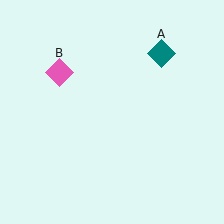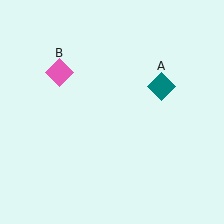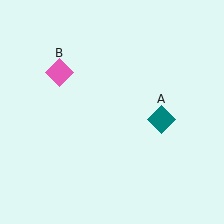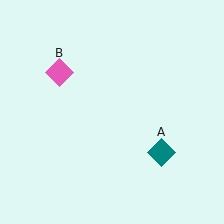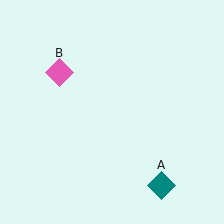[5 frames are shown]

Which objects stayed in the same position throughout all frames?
Pink diamond (object B) remained stationary.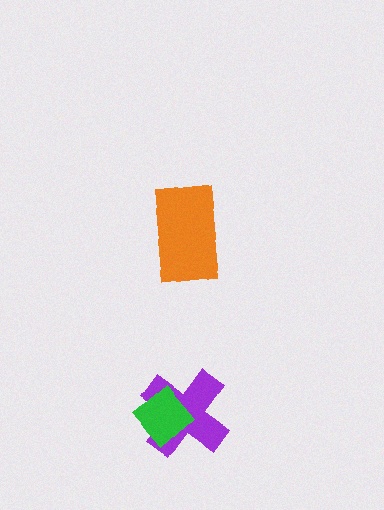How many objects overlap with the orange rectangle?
0 objects overlap with the orange rectangle.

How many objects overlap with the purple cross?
1 object overlaps with the purple cross.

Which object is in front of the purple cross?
The green diamond is in front of the purple cross.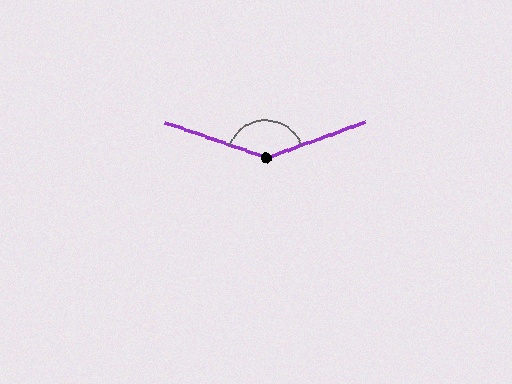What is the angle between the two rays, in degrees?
Approximately 141 degrees.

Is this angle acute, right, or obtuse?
It is obtuse.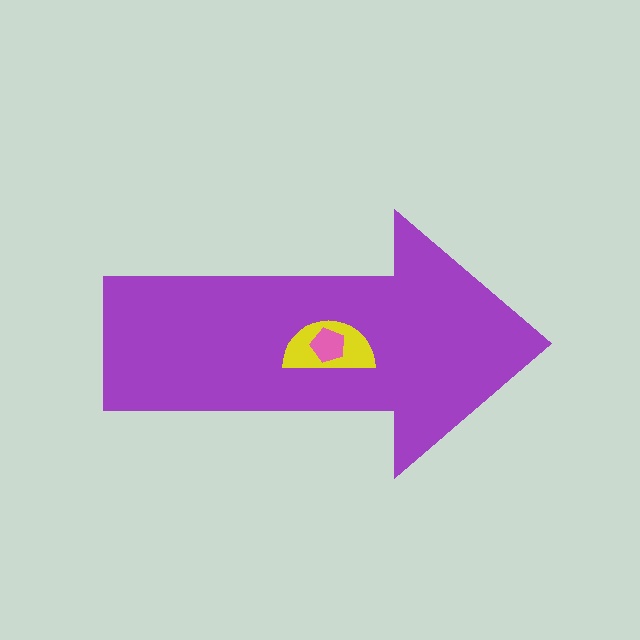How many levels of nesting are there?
3.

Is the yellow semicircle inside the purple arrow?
Yes.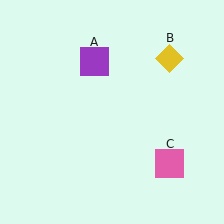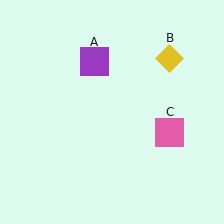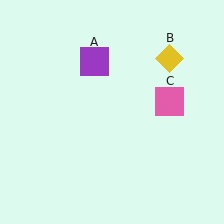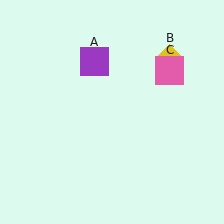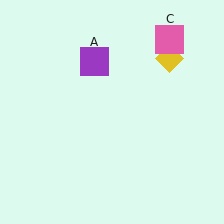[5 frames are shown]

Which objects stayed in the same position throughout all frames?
Purple square (object A) and yellow diamond (object B) remained stationary.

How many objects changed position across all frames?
1 object changed position: pink square (object C).